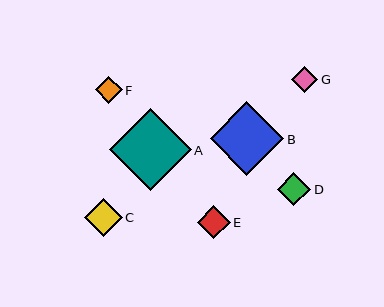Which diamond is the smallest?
Diamond G is the smallest with a size of approximately 26 pixels.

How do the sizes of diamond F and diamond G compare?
Diamond F and diamond G are approximately the same size.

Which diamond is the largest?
Diamond A is the largest with a size of approximately 82 pixels.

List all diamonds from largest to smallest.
From largest to smallest: A, B, C, E, D, F, G.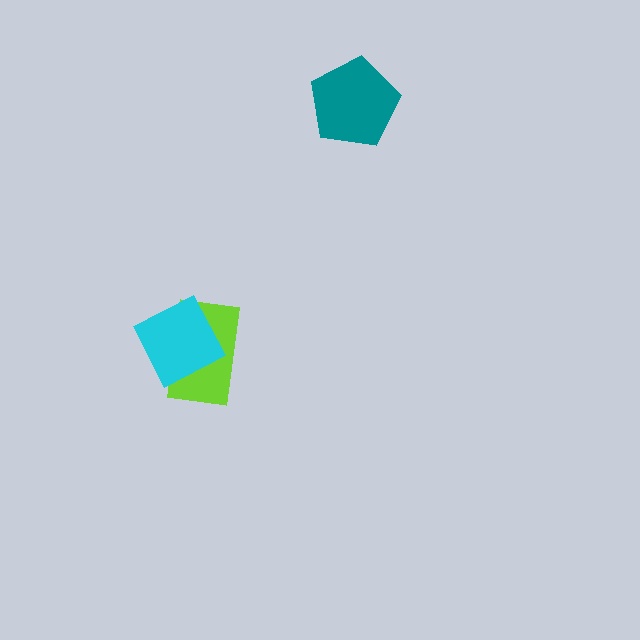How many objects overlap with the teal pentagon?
0 objects overlap with the teal pentagon.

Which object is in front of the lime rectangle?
The cyan diamond is in front of the lime rectangle.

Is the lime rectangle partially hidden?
Yes, it is partially covered by another shape.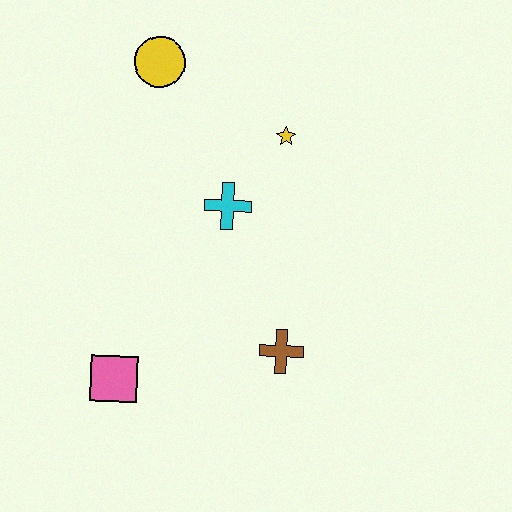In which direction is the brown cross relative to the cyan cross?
The brown cross is below the cyan cross.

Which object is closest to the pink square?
The brown cross is closest to the pink square.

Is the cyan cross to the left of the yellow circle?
No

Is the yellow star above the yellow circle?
No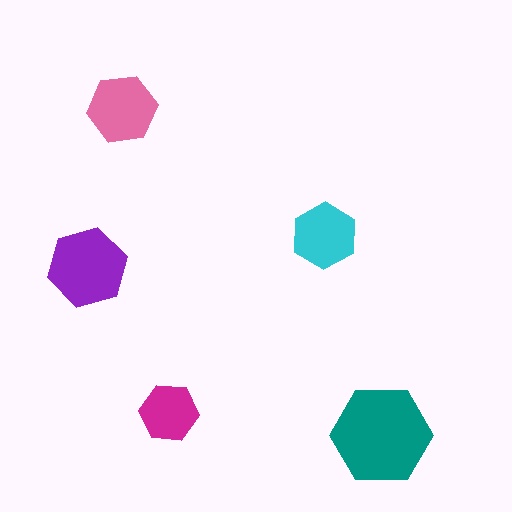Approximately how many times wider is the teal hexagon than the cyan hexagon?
About 1.5 times wider.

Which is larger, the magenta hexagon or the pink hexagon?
The pink one.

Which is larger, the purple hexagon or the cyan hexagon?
The purple one.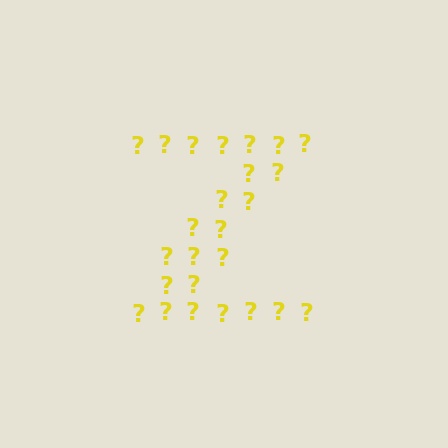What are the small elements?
The small elements are question marks.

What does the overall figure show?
The overall figure shows the letter Z.